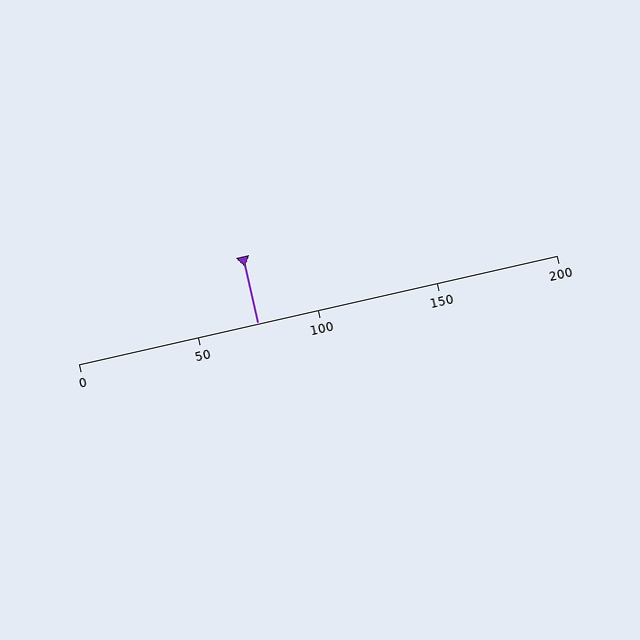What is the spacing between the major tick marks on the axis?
The major ticks are spaced 50 apart.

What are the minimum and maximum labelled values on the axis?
The axis runs from 0 to 200.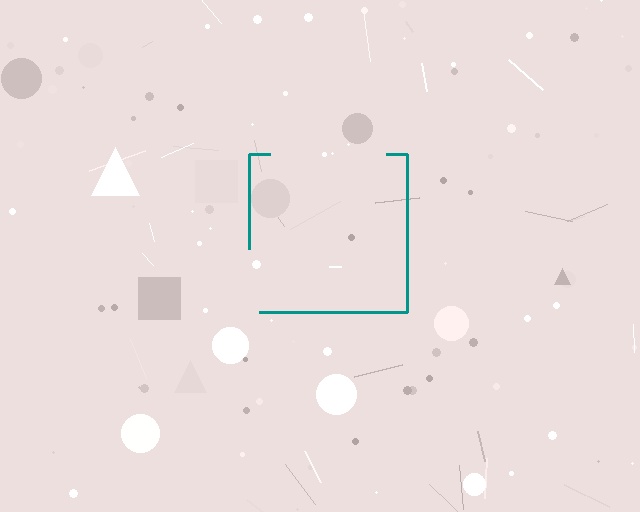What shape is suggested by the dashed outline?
The dashed outline suggests a square.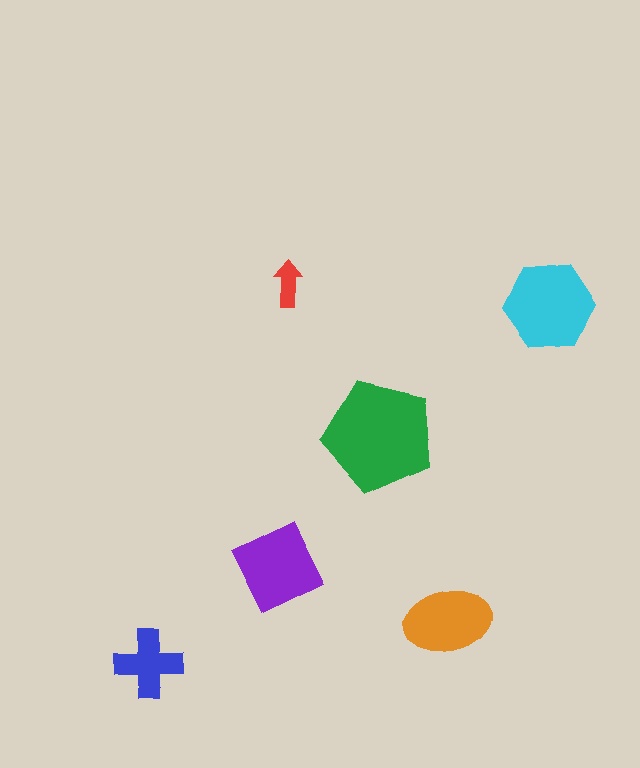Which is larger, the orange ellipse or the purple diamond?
The purple diamond.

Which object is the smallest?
The red arrow.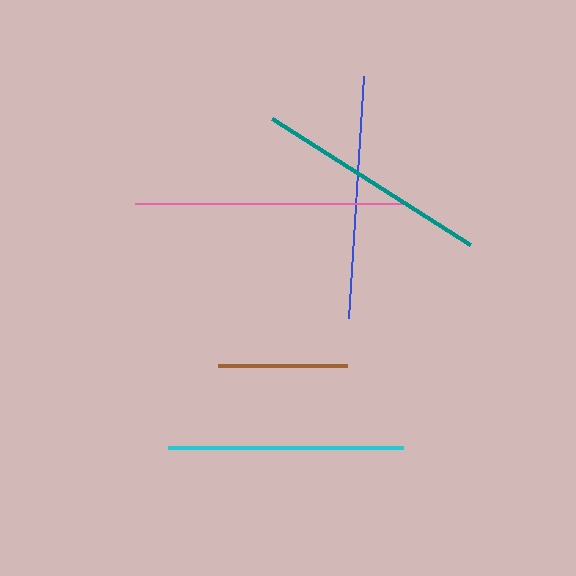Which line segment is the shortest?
The brown line is the shortest at approximately 129 pixels.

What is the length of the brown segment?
The brown segment is approximately 129 pixels long.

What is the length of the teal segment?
The teal segment is approximately 234 pixels long.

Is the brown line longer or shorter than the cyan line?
The cyan line is longer than the brown line.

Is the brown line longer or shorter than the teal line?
The teal line is longer than the brown line.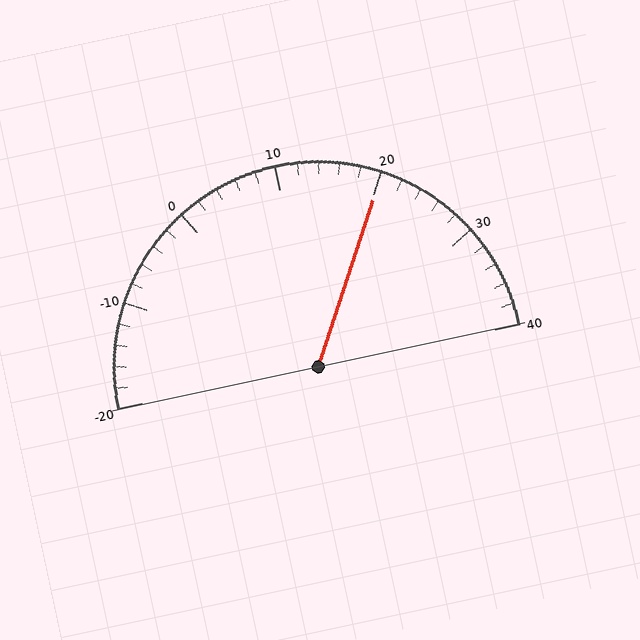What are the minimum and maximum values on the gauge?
The gauge ranges from -20 to 40.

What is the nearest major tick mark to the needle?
The nearest major tick mark is 20.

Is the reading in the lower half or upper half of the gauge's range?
The reading is in the upper half of the range (-20 to 40).